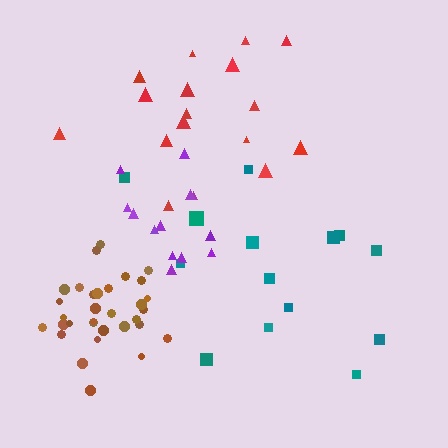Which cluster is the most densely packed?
Brown.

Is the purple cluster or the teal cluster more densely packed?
Purple.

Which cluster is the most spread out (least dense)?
Teal.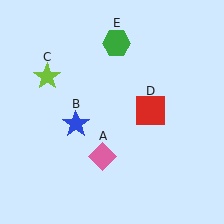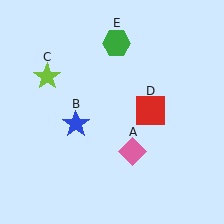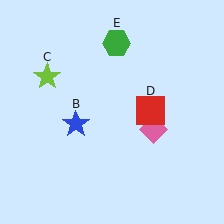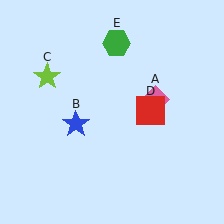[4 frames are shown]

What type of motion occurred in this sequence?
The pink diamond (object A) rotated counterclockwise around the center of the scene.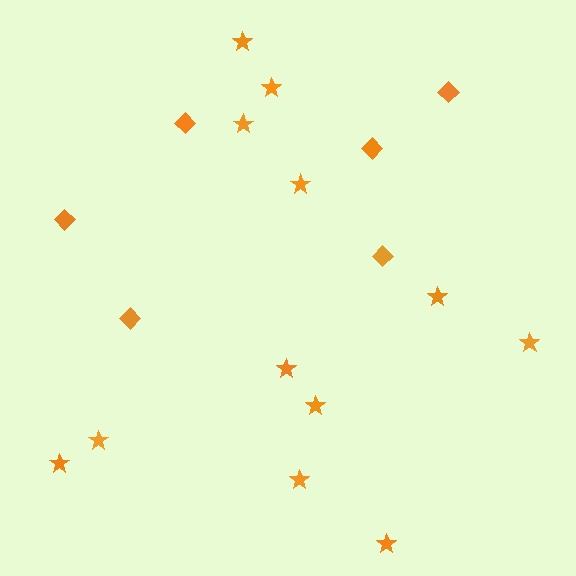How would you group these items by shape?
There are 2 groups: one group of diamonds (6) and one group of stars (12).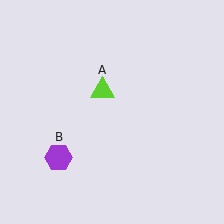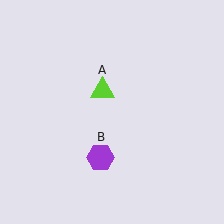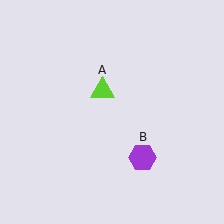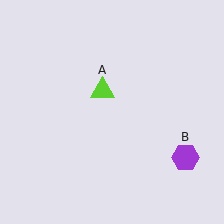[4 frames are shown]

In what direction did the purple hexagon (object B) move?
The purple hexagon (object B) moved right.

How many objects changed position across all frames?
1 object changed position: purple hexagon (object B).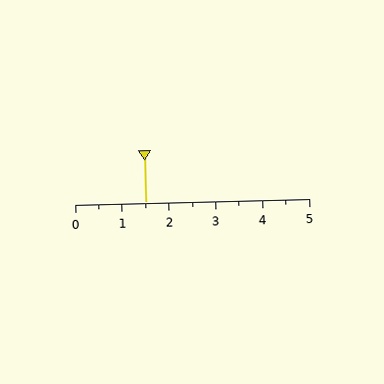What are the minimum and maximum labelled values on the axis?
The axis runs from 0 to 5.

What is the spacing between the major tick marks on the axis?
The major ticks are spaced 1 apart.